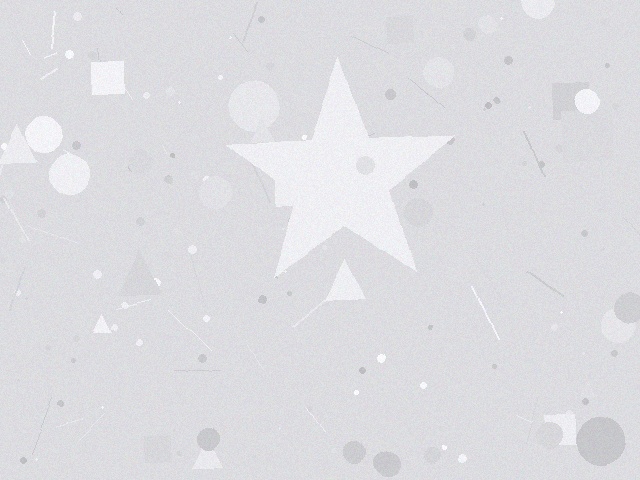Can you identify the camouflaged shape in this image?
The camouflaged shape is a star.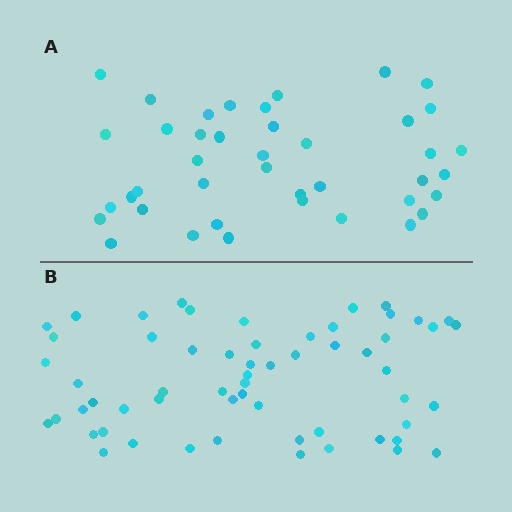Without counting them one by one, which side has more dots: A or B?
Region B (the bottom region) has more dots.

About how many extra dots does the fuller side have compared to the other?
Region B has approximately 20 more dots than region A.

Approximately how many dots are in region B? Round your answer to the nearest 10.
About 60 dots. (The exact count is 59, which rounds to 60.)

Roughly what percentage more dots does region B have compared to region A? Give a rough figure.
About 45% more.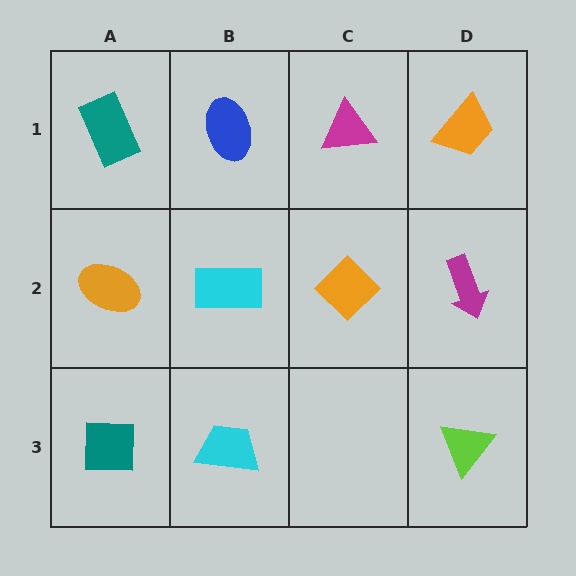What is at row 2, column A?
An orange ellipse.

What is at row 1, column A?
A teal rectangle.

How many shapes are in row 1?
4 shapes.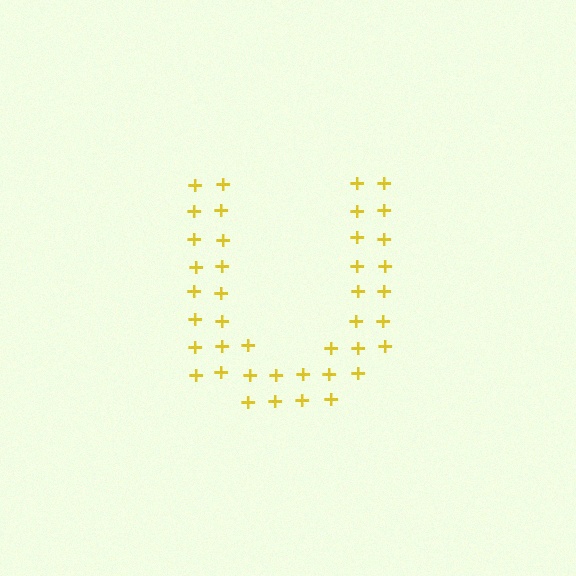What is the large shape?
The large shape is the letter U.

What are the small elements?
The small elements are plus signs.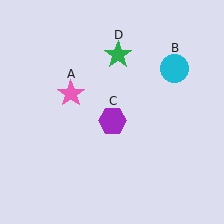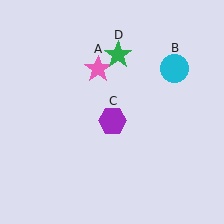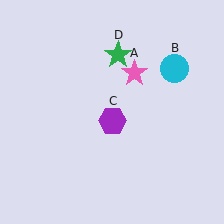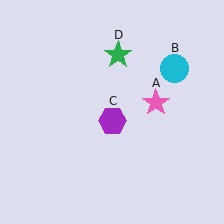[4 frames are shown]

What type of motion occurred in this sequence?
The pink star (object A) rotated clockwise around the center of the scene.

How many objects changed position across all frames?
1 object changed position: pink star (object A).